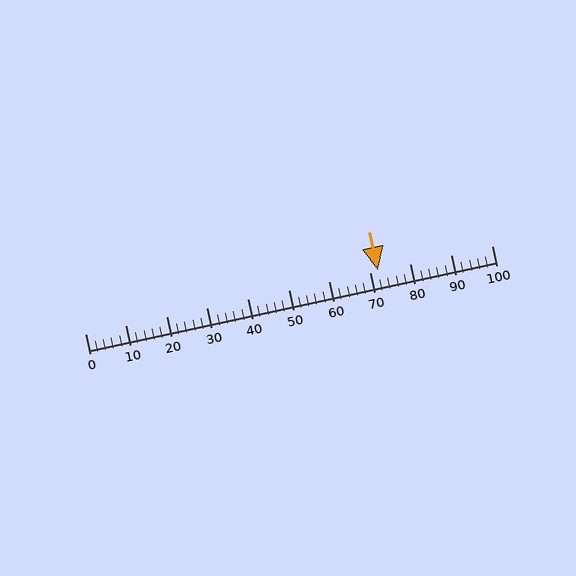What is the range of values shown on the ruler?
The ruler shows values from 0 to 100.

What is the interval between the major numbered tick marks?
The major tick marks are spaced 10 units apart.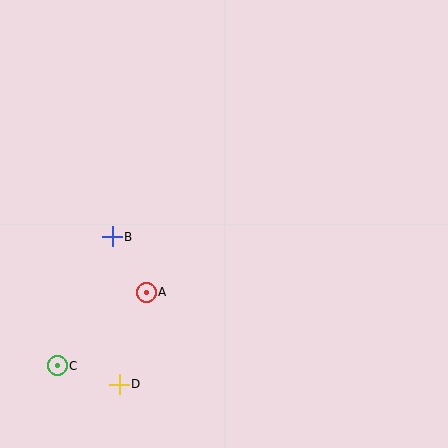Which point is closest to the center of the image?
Point A at (146, 292) is closest to the center.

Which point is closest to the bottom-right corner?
Point D is closest to the bottom-right corner.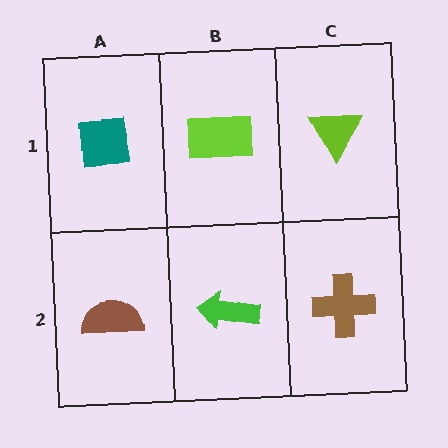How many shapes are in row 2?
3 shapes.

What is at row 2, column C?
A brown cross.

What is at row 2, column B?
A green arrow.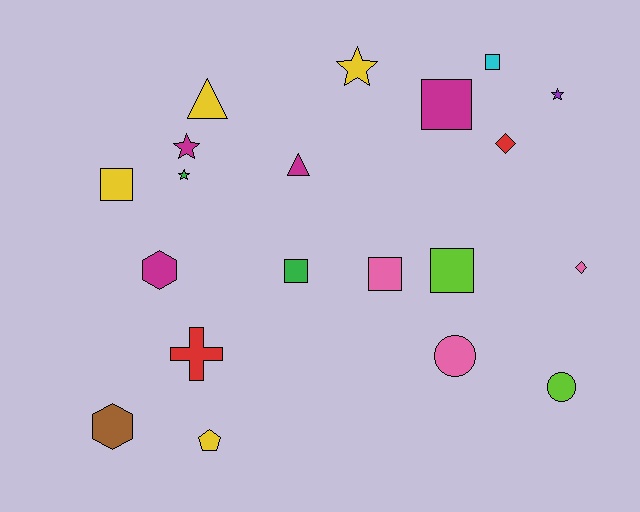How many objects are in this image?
There are 20 objects.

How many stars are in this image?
There are 4 stars.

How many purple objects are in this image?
There is 1 purple object.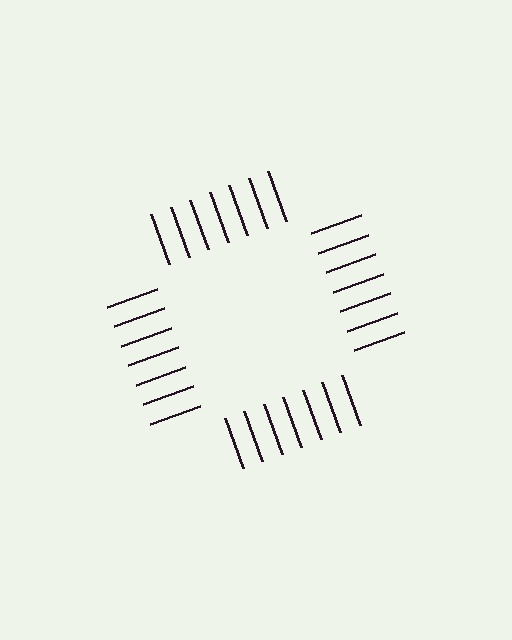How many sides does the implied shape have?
4 sides — the line-ends trace a square.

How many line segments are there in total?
28 — 7 along each of the 4 edges.